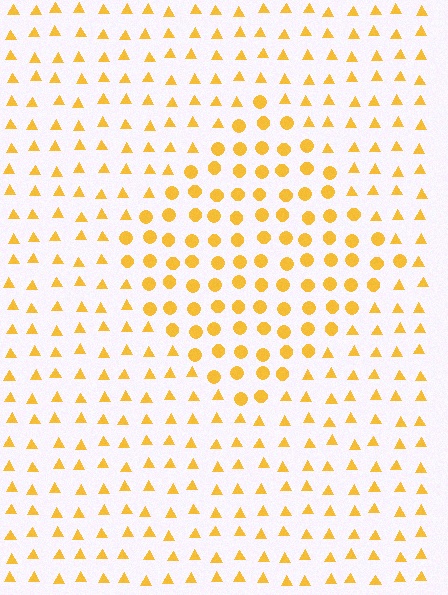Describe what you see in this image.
The image is filled with small yellow elements arranged in a uniform grid. A diamond-shaped region contains circles, while the surrounding area contains triangles. The boundary is defined purely by the change in element shape.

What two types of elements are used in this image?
The image uses circles inside the diamond region and triangles outside it.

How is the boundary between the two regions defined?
The boundary is defined by a change in element shape: circles inside vs. triangles outside. All elements share the same color and spacing.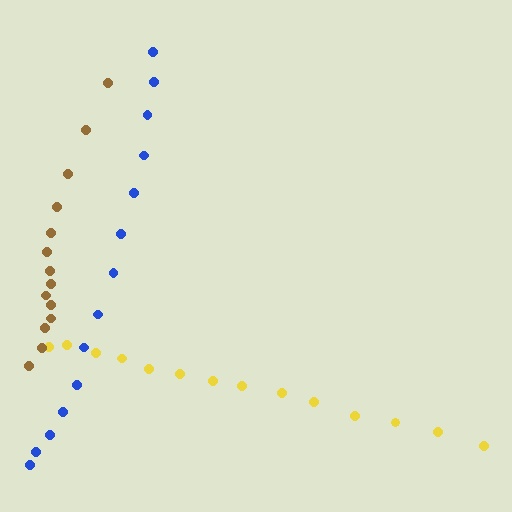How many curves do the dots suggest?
There are 3 distinct paths.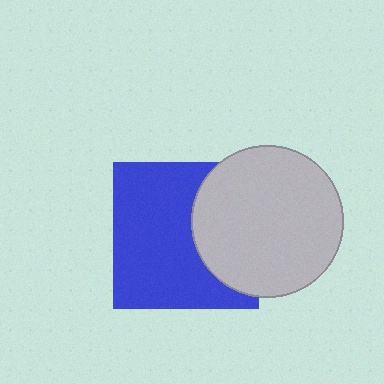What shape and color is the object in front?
The object in front is a light gray circle.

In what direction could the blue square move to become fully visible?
The blue square could move left. That would shift it out from behind the light gray circle entirely.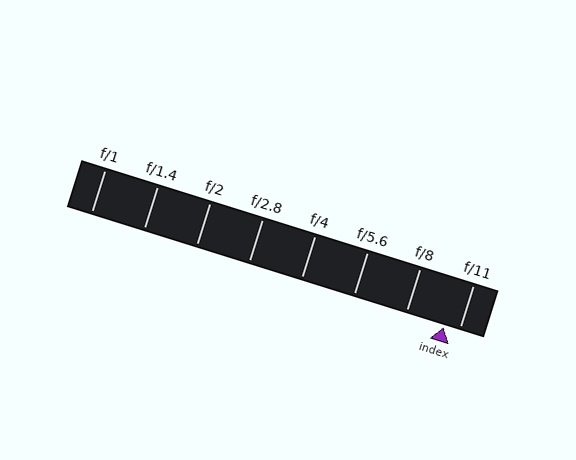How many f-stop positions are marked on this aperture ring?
There are 8 f-stop positions marked.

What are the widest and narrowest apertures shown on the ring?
The widest aperture shown is f/1 and the narrowest is f/11.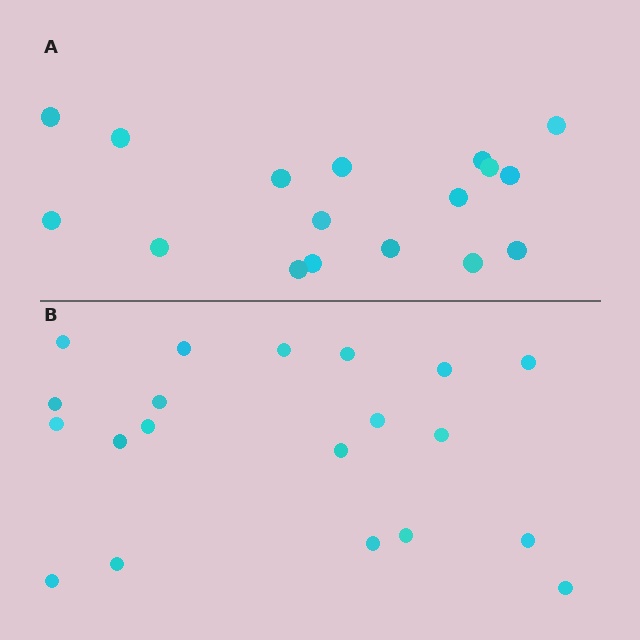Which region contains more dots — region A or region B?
Region B (the bottom region) has more dots.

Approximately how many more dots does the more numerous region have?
Region B has just a few more — roughly 2 or 3 more dots than region A.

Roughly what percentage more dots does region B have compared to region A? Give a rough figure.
About 20% more.